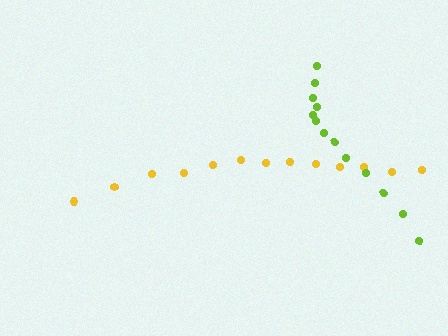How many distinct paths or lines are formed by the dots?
There are 2 distinct paths.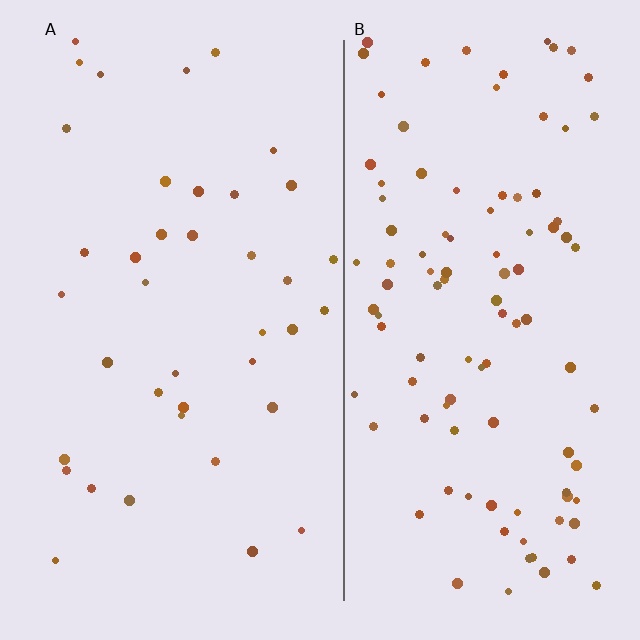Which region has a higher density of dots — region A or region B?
B (the right).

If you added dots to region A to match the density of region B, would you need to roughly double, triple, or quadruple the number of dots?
Approximately triple.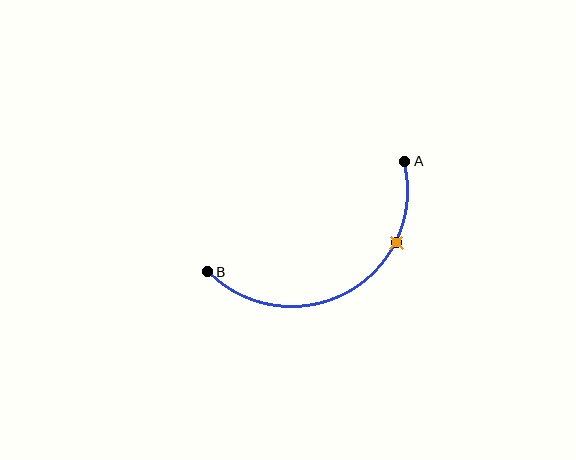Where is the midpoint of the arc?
The arc midpoint is the point on the curve farthest from the straight line joining A and B. It sits below that line.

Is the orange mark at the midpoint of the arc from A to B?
No. The orange mark lies on the arc but is closer to endpoint A. The arc midpoint would be at the point on the curve equidistant along the arc from both A and B.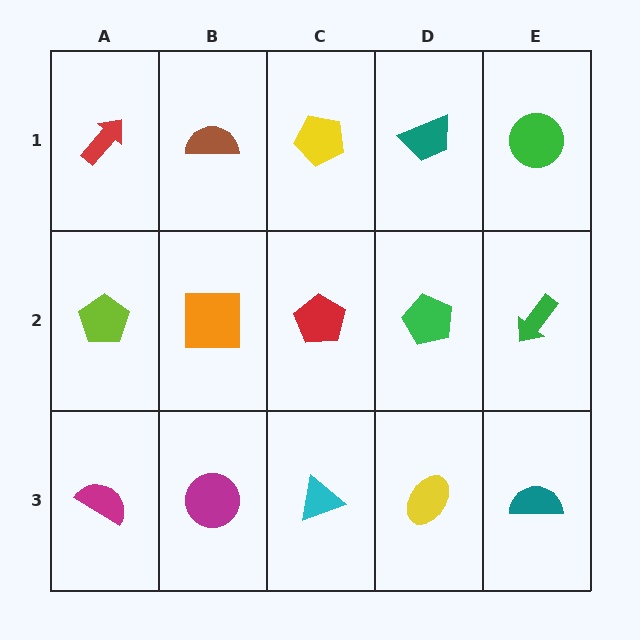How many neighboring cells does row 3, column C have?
3.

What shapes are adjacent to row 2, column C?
A yellow pentagon (row 1, column C), a cyan triangle (row 3, column C), an orange square (row 2, column B), a green pentagon (row 2, column D).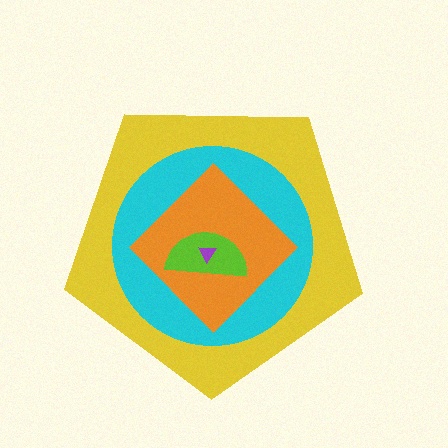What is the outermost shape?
The yellow pentagon.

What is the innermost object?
The purple triangle.